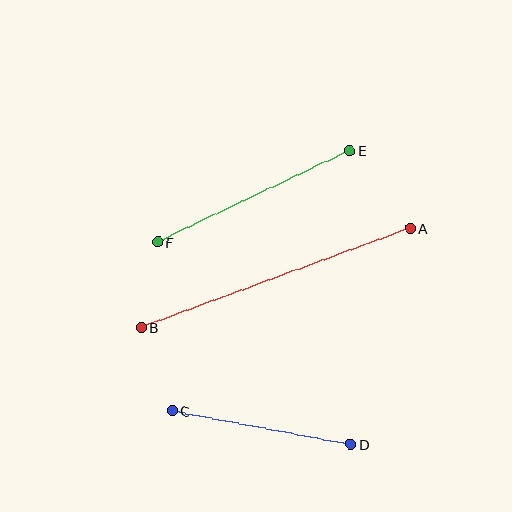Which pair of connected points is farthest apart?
Points A and B are farthest apart.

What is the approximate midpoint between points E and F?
The midpoint is at approximately (254, 196) pixels.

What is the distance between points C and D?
The distance is approximately 182 pixels.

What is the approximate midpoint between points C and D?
The midpoint is at approximately (262, 428) pixels.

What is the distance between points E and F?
The distance is approximately 213 pixels.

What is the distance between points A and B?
The distance is approximately 287 pixels.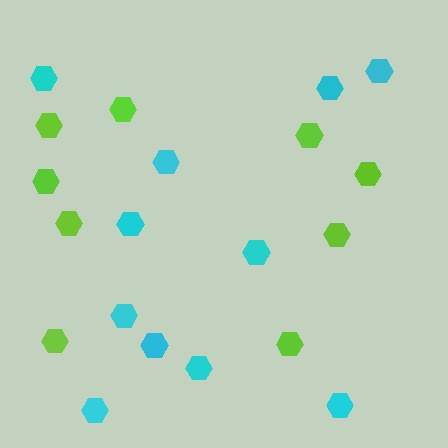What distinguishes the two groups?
There are 2 groups: one group of lime hexagons (9) and one group of cyan hexagons (11).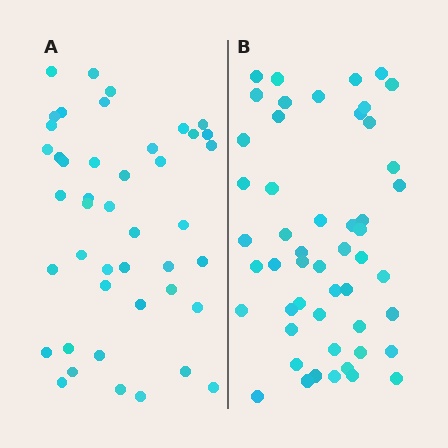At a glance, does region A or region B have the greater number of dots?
Region B (the right region) has more dots.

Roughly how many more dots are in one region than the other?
Region B has roughly 8 or so more dots than region A.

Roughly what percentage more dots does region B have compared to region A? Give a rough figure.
About 15% more.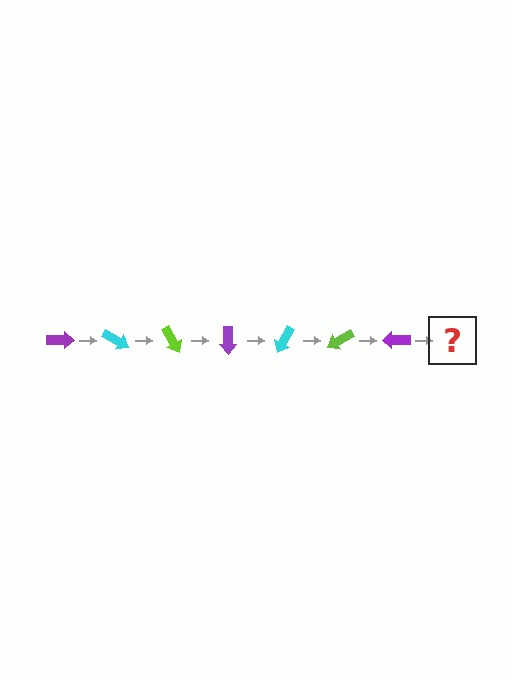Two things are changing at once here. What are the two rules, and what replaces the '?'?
The two rules are that it rotates 30 degrees each step and the color cycles through purple, cyan, and lime. The '?' should be a cyan arrow, rotated 210 degrees from the start.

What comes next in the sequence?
The next element should be a cyan arrow, rotated 210 degrees from the start.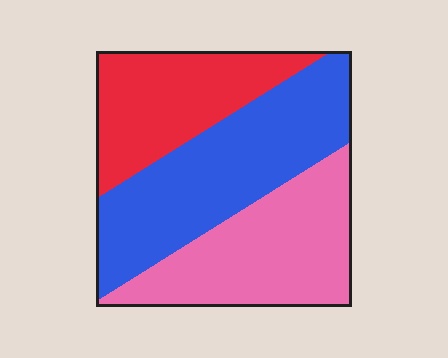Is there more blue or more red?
Blue.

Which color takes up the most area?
Blue, at roughly 40%.